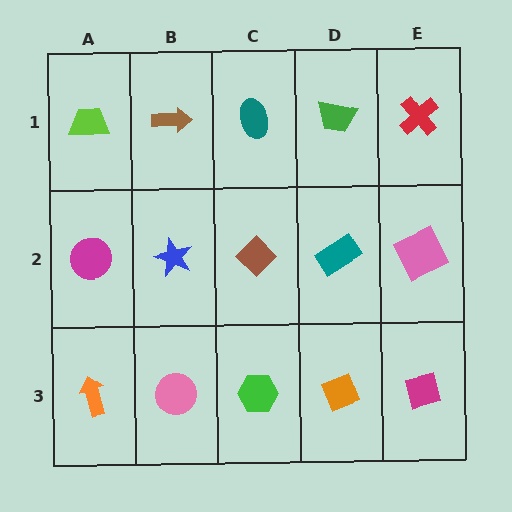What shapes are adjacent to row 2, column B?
A brown arrow (row 1, column B), a pink circle (row 3, column B), a magenta circle (row 2, column A), a brown diamond (row 2, column C).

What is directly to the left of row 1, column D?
A teal ellipse.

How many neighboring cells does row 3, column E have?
2.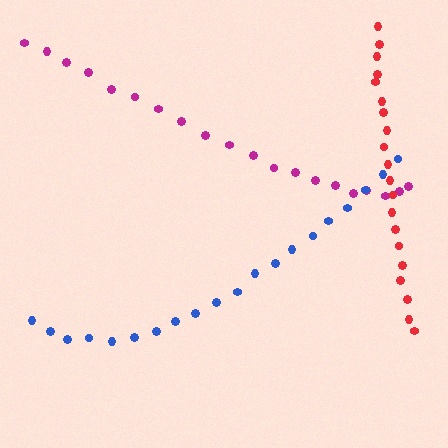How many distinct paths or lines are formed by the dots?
There are 3 distinct paths.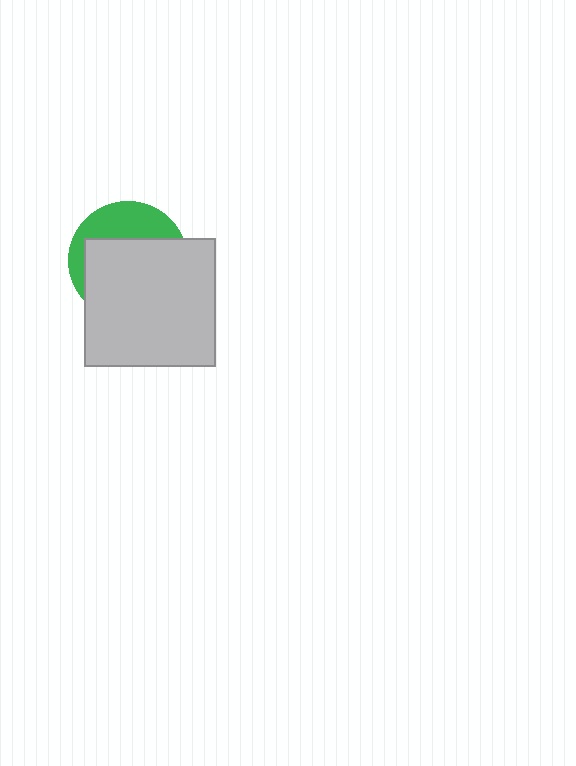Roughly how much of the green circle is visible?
A small part of it is visible (roughly 33%).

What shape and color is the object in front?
The object in front is a light gray rectangle.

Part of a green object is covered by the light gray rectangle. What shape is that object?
It is a circle.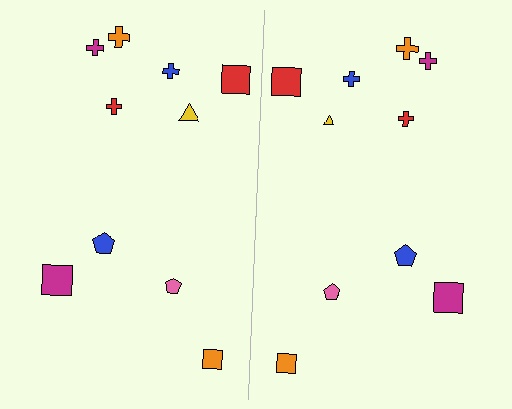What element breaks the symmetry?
The yellow triangle on the right side has a different size than its mirror counterpart.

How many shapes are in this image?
There are 20 shapes in this image.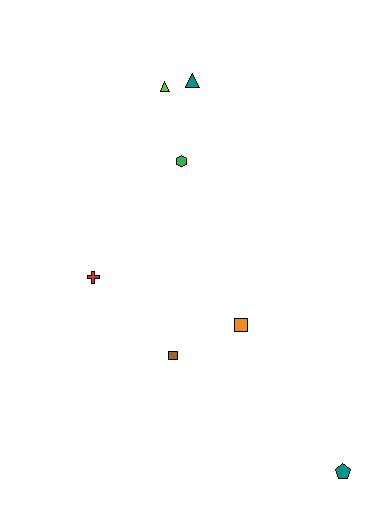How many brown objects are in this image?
There is 1 brown object.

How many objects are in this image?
There are 7 objects.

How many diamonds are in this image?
There are no diamonds.